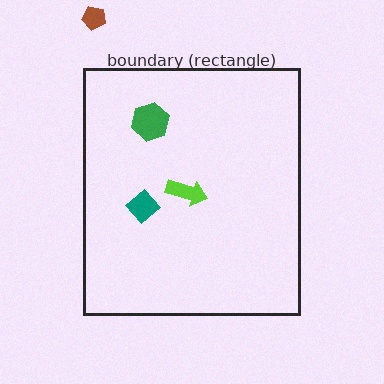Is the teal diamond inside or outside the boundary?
Inside.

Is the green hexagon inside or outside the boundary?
Inside.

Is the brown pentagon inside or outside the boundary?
Outside.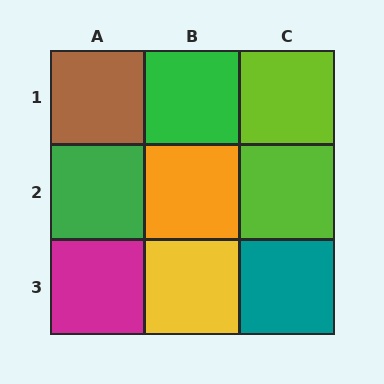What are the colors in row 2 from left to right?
Green, orange, lime.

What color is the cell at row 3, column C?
Teal.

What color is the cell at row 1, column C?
Lime.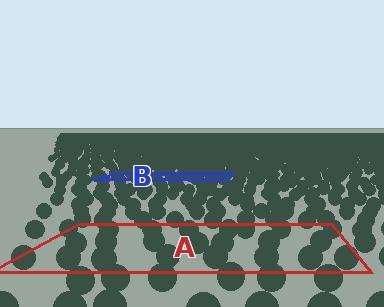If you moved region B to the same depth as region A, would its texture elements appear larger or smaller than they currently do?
They would appear larger. At a closer depth, the same texture elements are projected at a bigger on-screen size.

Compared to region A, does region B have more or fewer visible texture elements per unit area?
Region B has more texture elements per unit area — they are packed more densely because it is farther away.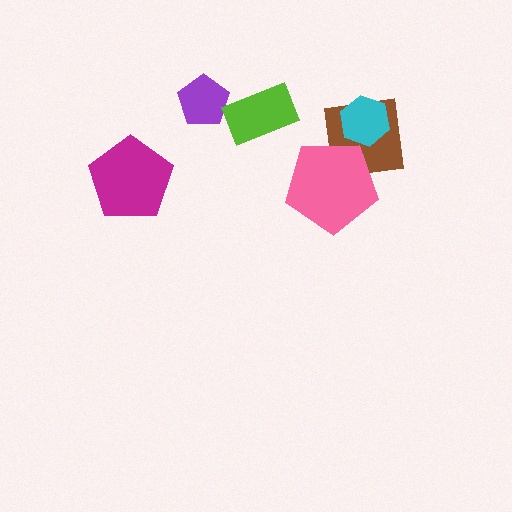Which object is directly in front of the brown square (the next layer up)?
The cyan hexagon is directly in front of the brown square.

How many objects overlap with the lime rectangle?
0 objects overlap with the lime rectangle.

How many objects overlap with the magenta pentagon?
0 objects overlap with the magenta pentagon.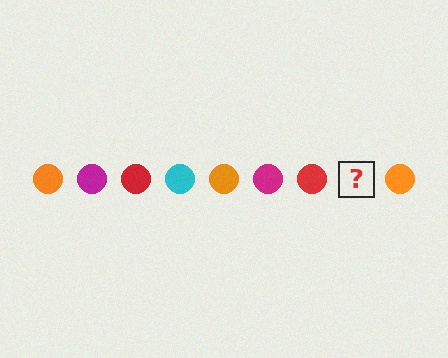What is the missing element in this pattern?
The missing element is a cyan circle.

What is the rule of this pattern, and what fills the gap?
The rule is that the pattern cycles through orange, magenta, red, cyan circles. The gap should be filled with a cyan circle.